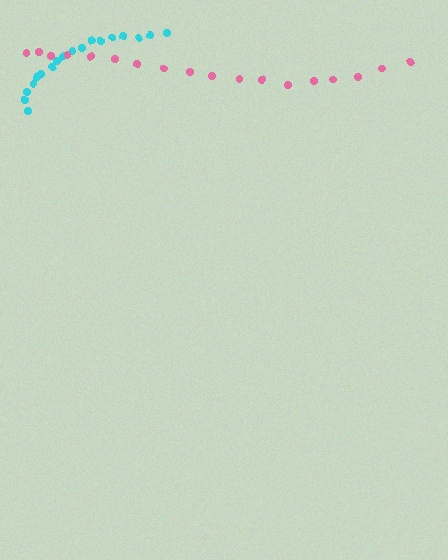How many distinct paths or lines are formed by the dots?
There are 2 distinct paths.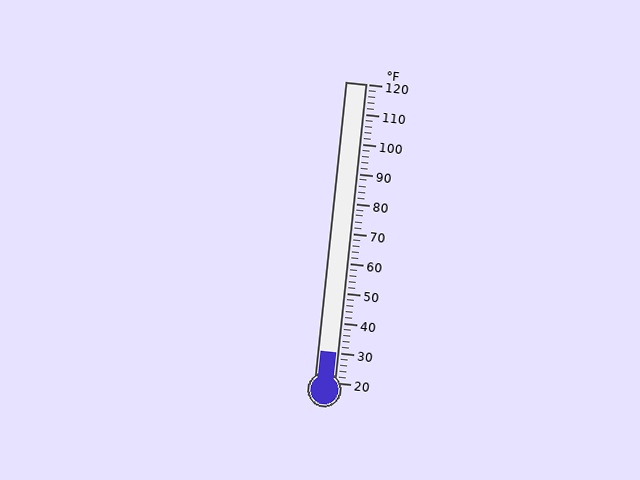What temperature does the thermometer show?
The thermometer shows approximately 30°F.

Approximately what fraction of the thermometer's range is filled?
The thermometer is filled to approximately 10% of its range.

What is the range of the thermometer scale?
The thermometer scale ranges from 20°F to 120°F.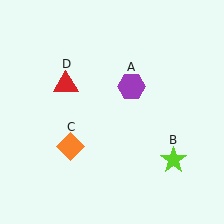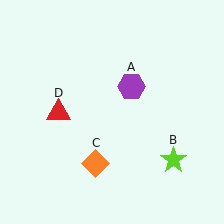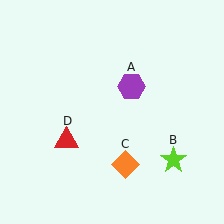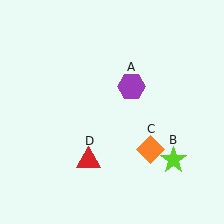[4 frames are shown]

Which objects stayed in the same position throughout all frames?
Purple hexagon (object A) and lime star (object B) remained stationary.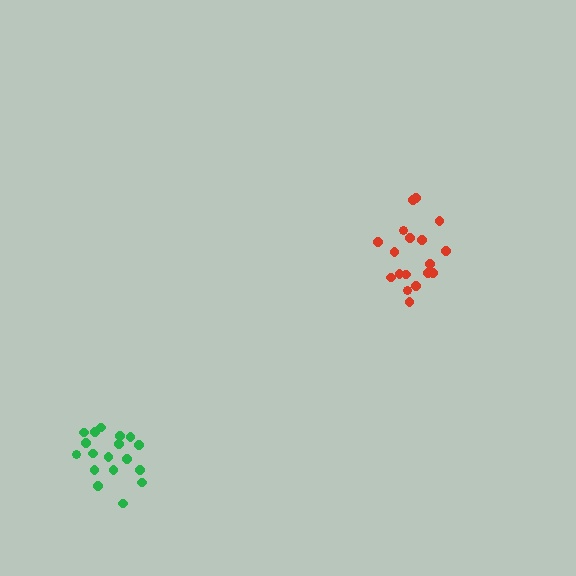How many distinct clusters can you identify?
There are 2 distinct clusters.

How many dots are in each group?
Group 1: 18 dots, Group 2: 18 dots (36 total).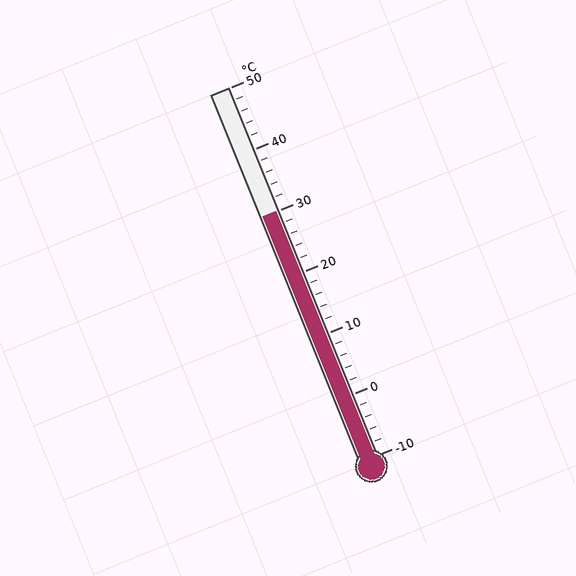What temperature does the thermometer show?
The thermometer shows approximately 30°C.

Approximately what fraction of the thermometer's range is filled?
The thermometer is filled to approximately 65% of its range.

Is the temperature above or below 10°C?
The temperature is above 10°C.